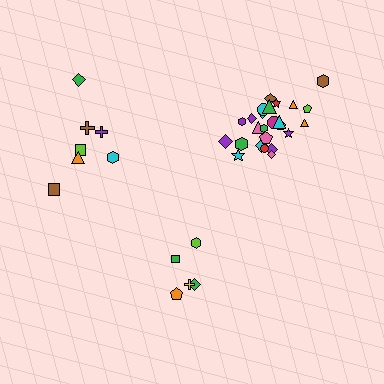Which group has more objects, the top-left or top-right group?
The top-right group.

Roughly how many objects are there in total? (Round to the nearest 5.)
Roughly 35 objects in total.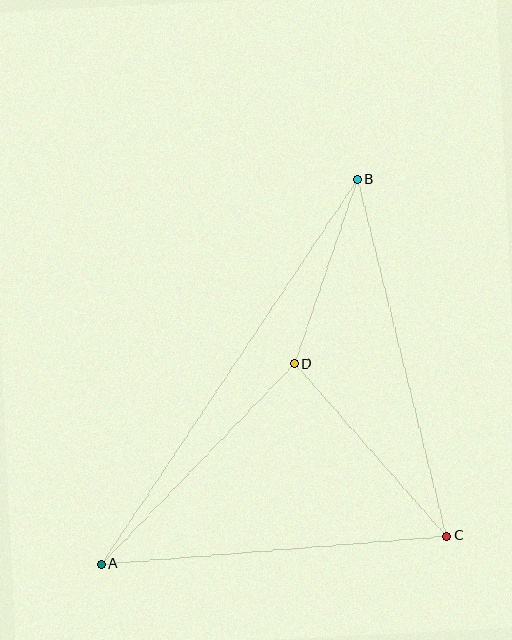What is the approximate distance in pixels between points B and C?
The distance between B and C is approximately 367 pixels.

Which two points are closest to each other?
Points B and D are closest to each other.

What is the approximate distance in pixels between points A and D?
The distance between A and D is approximately 278 pixels.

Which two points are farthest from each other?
Points A and B are farthest from each other.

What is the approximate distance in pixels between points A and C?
The distance between A and C is approximately 347 pixels.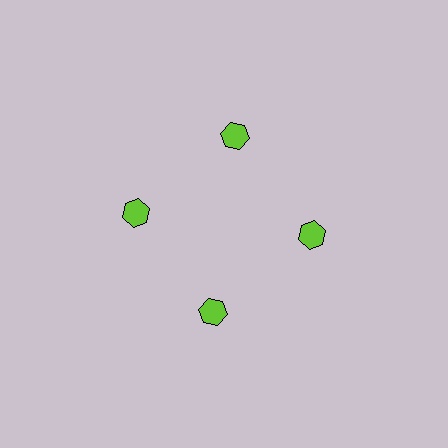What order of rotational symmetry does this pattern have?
This pattern has 4-fold rotational symmetry.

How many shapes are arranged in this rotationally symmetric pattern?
There are 4 shapes, arranged in 4 groups of 1.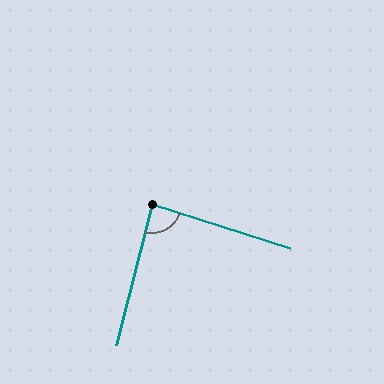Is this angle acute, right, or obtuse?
It is approximately a right angle.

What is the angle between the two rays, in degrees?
Approximately 87 degrees.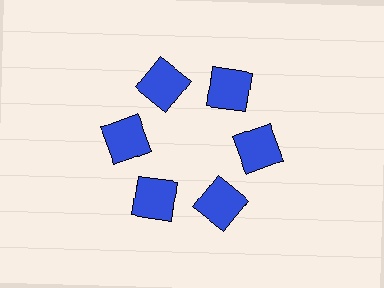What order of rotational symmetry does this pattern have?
This pattern has 6-fold rotational symmetry.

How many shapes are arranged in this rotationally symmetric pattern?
There are 6 shapes, arranged in 6 groups of 1.